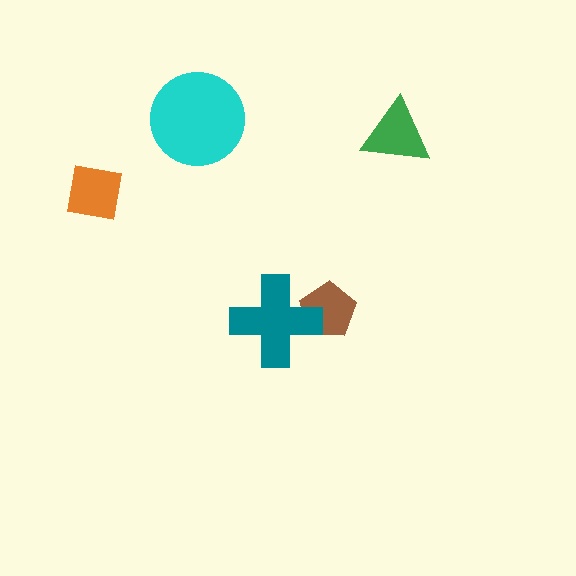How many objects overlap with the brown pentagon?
1 object overlaps with the brown pentagon.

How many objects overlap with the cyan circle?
0 objects overlap with the cyan circle.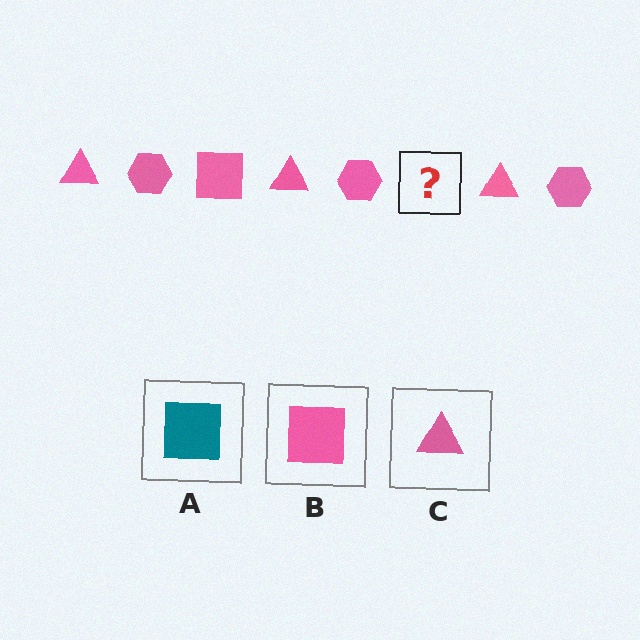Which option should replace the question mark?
Option B.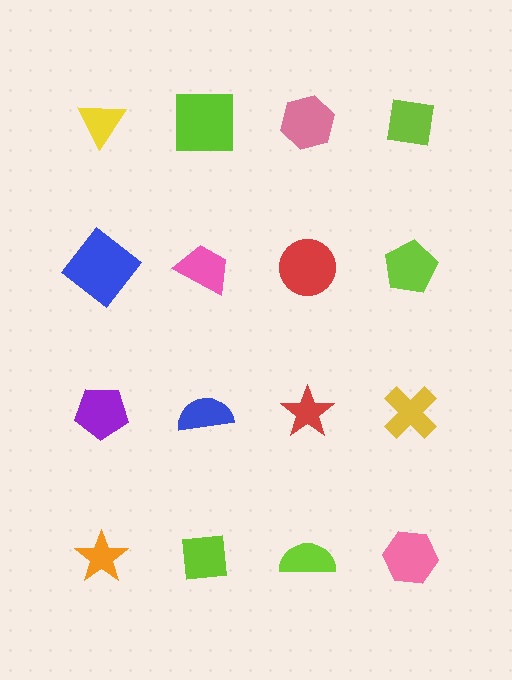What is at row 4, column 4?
A pink hexagon.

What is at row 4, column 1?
An orange star.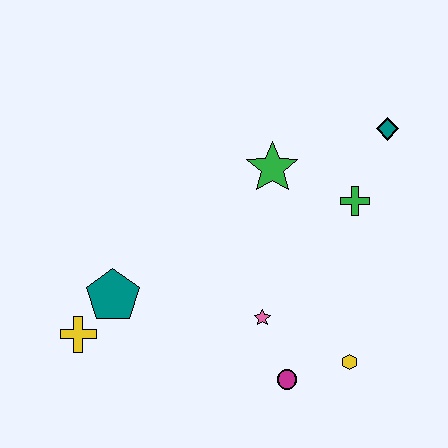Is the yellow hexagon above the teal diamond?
No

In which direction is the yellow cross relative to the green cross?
The yellow cross is to the left of the green cross.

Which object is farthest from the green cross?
The yellow cross is farthest from the green cross.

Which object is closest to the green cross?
The teal diamond is closest to the green cross.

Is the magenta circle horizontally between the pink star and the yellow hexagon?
Yes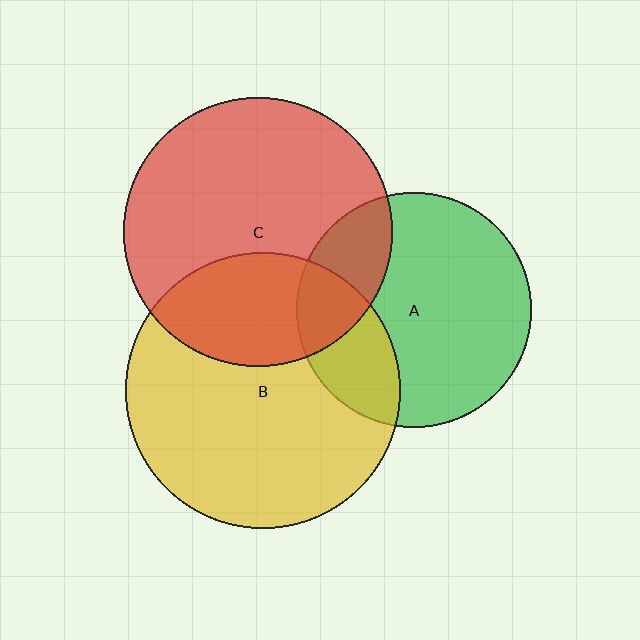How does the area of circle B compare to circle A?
Approximately 1.4 times.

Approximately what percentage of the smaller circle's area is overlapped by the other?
Approximately 20%.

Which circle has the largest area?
Circle B (yellow).